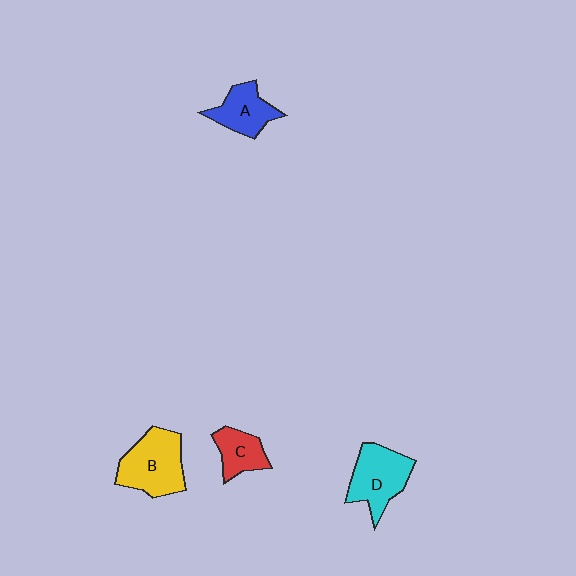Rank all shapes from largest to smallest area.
From largest to smallest: B (yellow), D (cyan), A (blue), C (red).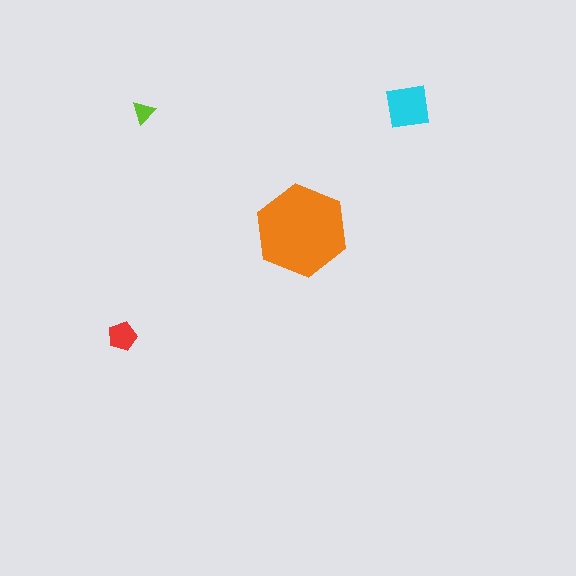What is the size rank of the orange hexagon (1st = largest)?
1st.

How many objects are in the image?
There are 4 objects in the image.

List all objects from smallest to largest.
The lime triangle, the red pentagon, the cyan square, the orange hexagon.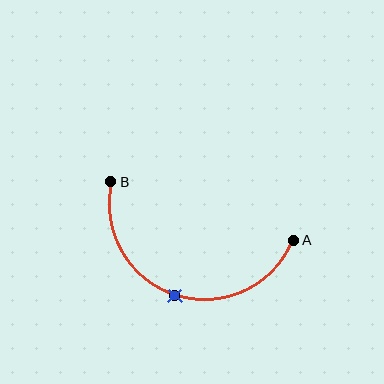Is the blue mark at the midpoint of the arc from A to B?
Yes. The blue mark lies on the arc at equal arc-length from both A and B — it is the arc midpoint.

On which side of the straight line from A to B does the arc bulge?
The arc bulges below the straight line connecting A and B.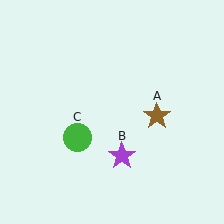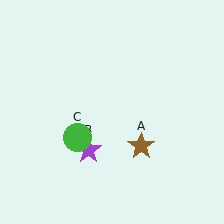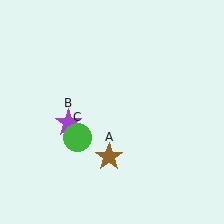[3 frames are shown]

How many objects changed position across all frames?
2 objects changed position: brown star (object A), purple star (object B).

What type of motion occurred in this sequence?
The brown star (object A), purple star (object B) rotated clockwise around the center of the scene.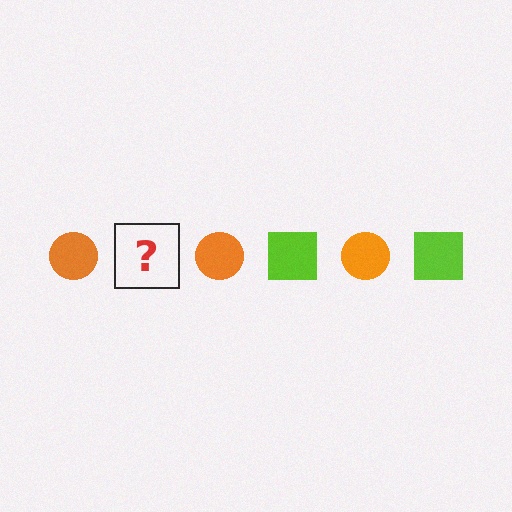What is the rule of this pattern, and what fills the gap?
The rule is that the pattern alternates between orange circle and lime square. The gap should be filled with a lime square.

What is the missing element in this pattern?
The missing element is a lime square.